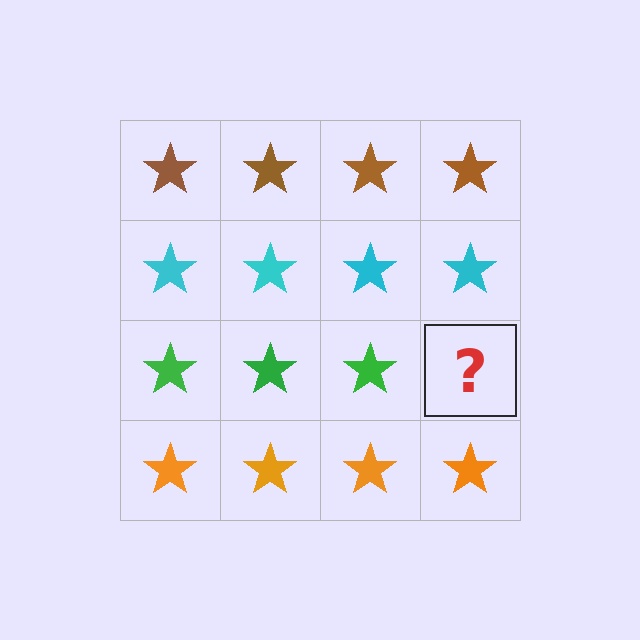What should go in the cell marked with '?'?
The missing cell should contain a green star.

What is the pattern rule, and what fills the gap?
The rule is that each row has a consistent color. The gap should be filled with a green star.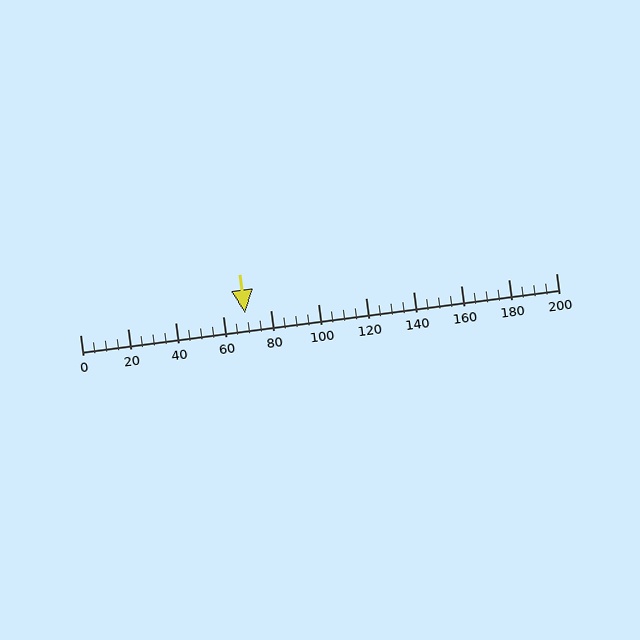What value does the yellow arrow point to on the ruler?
The yellow arrow points to approximately 69.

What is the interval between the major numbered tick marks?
The major tick marks are spaced 20 units apart.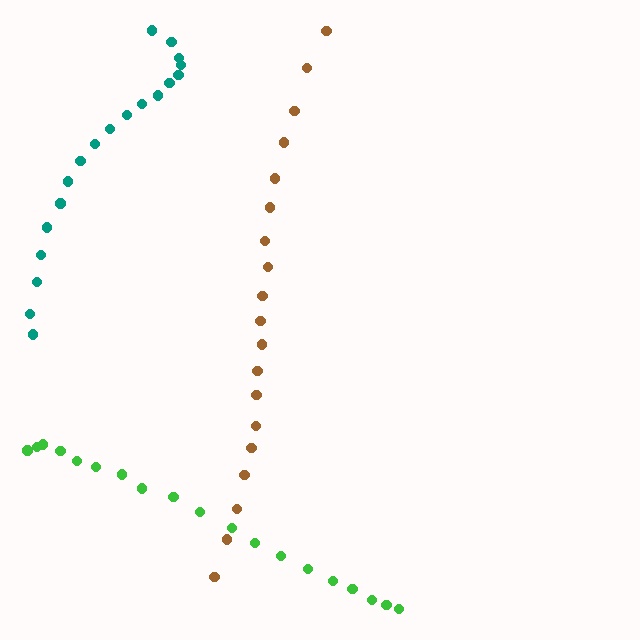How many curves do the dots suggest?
There are 3 distinct paths.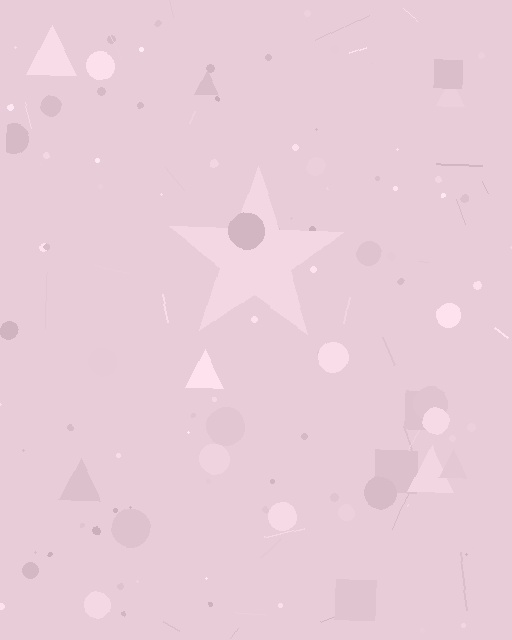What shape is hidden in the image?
A star is hidden in the image.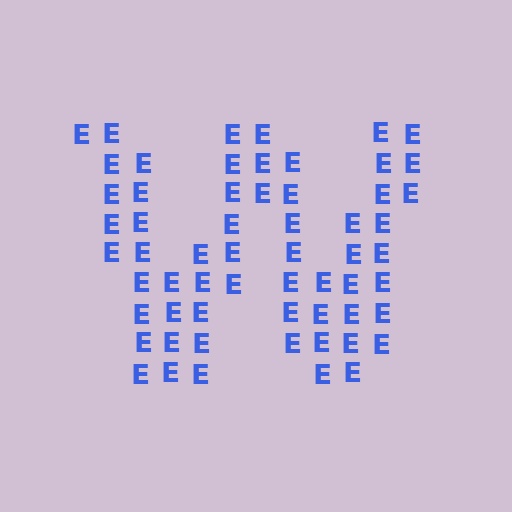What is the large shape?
The large shape is the letter W.